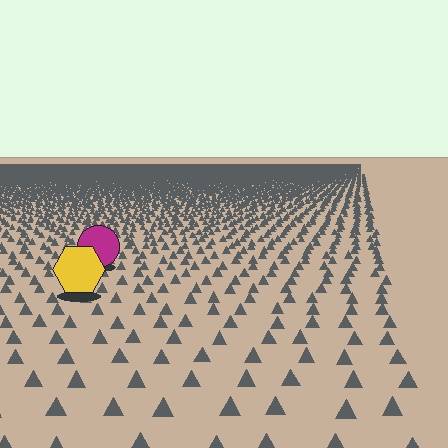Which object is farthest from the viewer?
The magenta circle is farthest from the viewer. It appears smaller and the ground texture around it is denser.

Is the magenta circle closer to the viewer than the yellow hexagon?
No. The yellow hexagon is closer — you can tell from the texture gradient: the ground texture is coarser near it.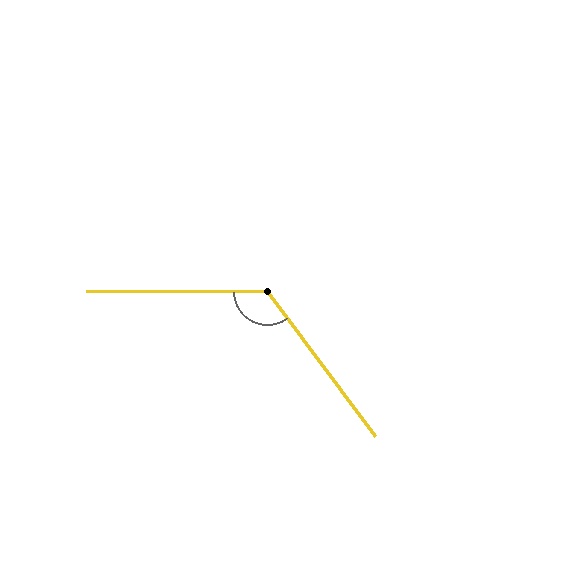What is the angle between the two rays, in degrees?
Approximately 126 degrees.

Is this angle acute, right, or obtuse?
It is obtuse.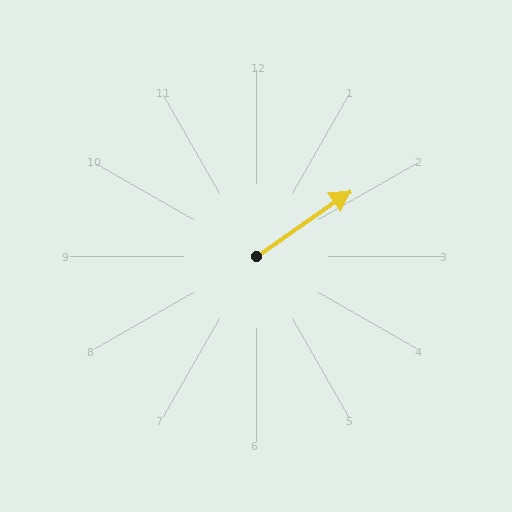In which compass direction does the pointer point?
Northeast.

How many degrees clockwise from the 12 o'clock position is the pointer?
Approximately 55 degrees.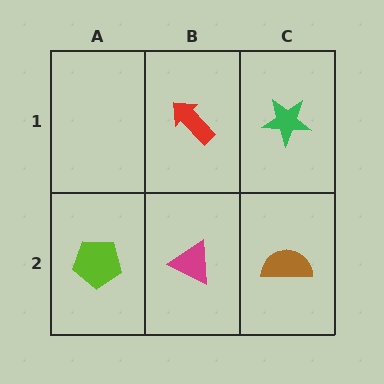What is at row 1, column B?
A red arrow.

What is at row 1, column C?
A green star.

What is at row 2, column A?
A lime pentagon.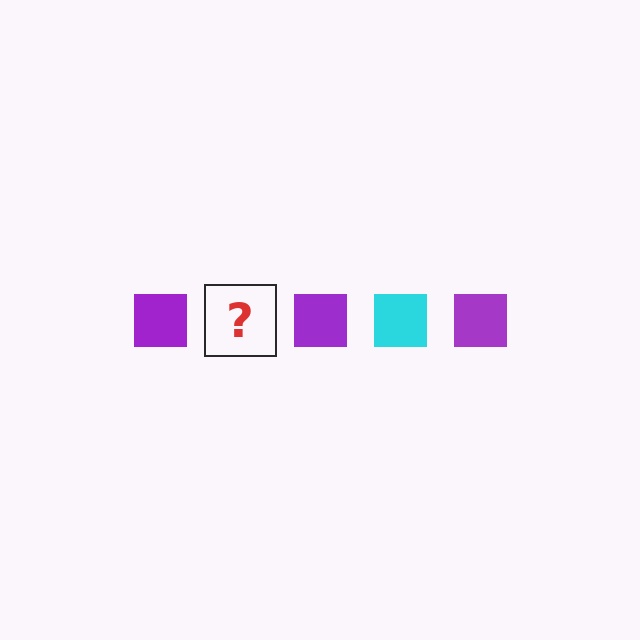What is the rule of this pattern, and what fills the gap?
The rule is that the pattern cycles through purple, cyan squares. The gap should be filled with a cyan square.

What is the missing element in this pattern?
The missing element is a cyan square.